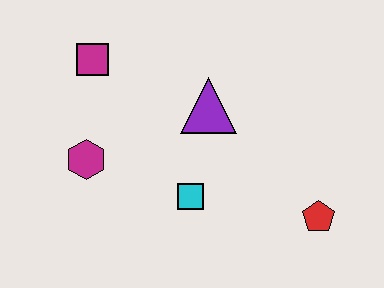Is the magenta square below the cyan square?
No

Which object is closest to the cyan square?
The purple triangle is closest to the cyan square.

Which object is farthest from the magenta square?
The red pentagon is farthest from the magenta square.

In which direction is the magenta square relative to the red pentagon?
The magenta square is to the left of the red pentagon.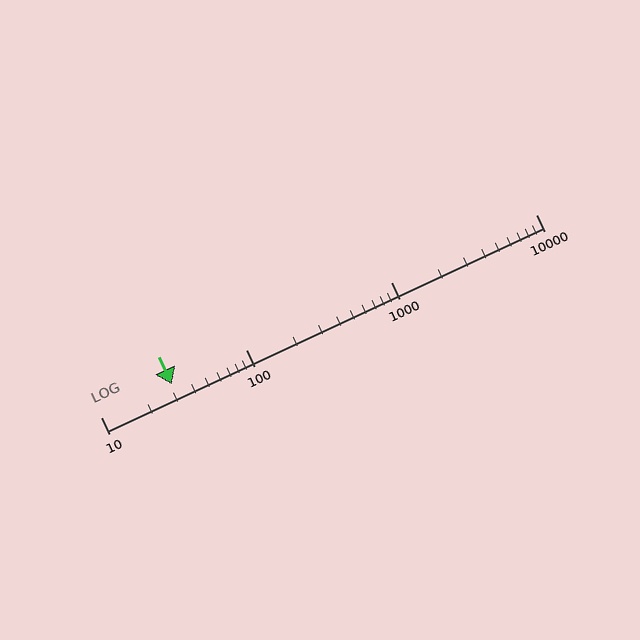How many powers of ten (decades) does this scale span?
The scale spans 3 decades, from 10 to 10000.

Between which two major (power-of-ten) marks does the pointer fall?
The pointer is between 10 and 100.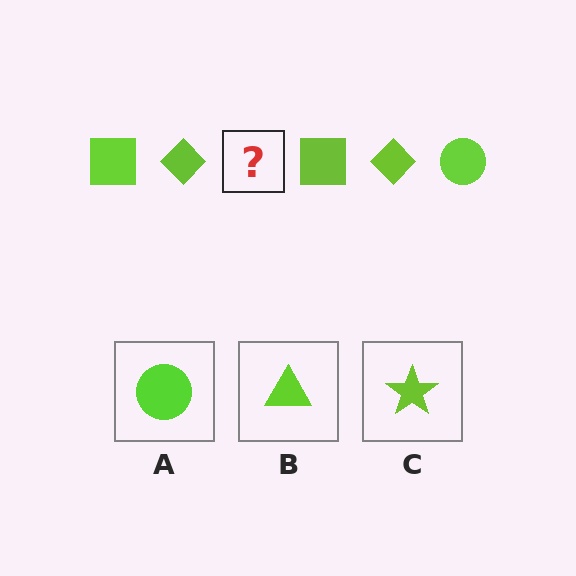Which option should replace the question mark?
Option A.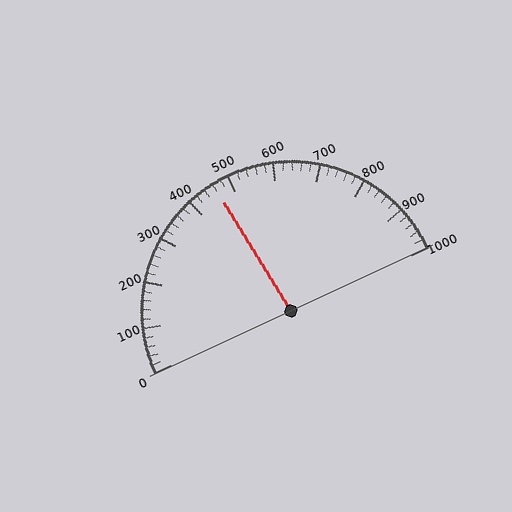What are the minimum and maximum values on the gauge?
The gauge ranges from 0 to 1000.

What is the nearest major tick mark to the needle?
The nearest major tick mark is 500.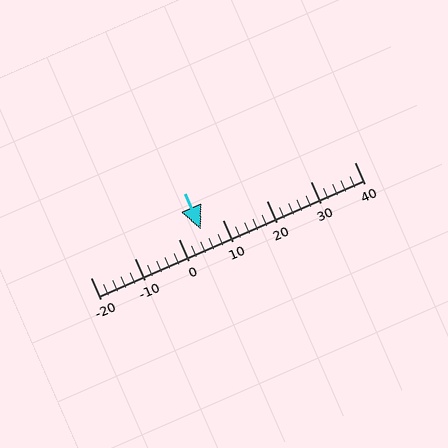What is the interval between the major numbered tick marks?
The major tick marks are spaced 10 units apart.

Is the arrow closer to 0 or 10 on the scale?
The arrow is closer to 10.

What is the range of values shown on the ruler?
The ruler shows values from -20 to 40.